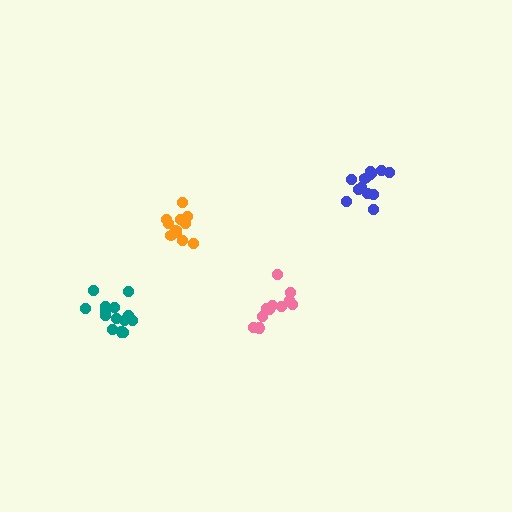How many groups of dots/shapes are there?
There are 4 groups.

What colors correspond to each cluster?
The clusters are colored: pink, teal, blue, orange.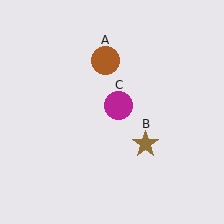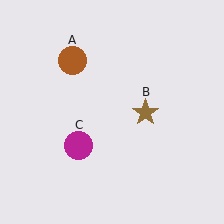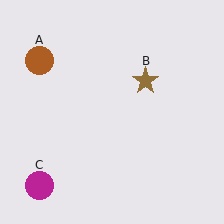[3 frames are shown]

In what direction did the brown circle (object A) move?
The brown circle (object A) moved left.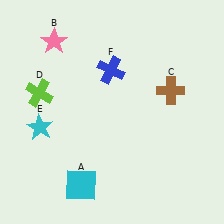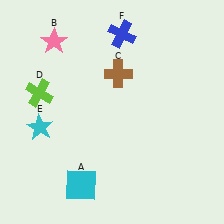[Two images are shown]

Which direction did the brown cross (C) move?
The brown cross (C) moved left.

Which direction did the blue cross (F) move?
The blue cross (F) moved up.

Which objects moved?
The objects that moved are: the brown cross (C), the blue cross (F).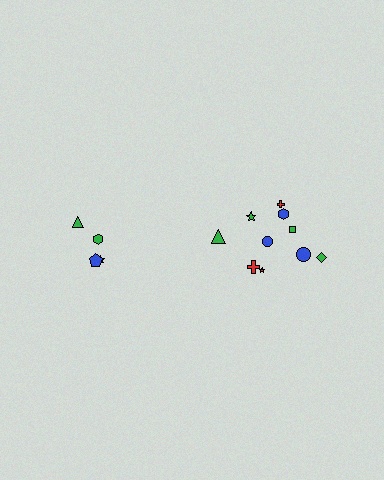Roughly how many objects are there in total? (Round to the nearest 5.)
Roughly 15 objects in total.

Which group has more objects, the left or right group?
The right group.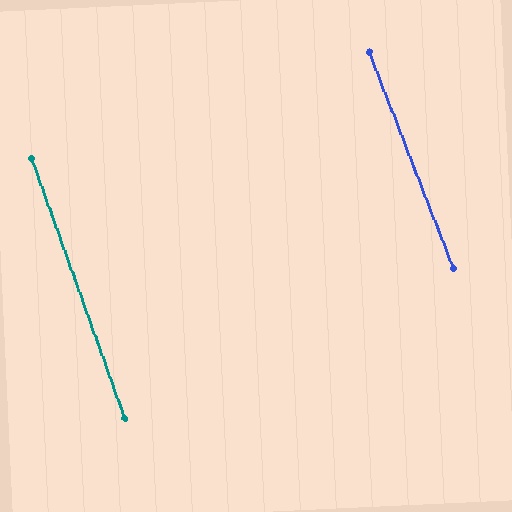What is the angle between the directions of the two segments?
Approximately 1 degree.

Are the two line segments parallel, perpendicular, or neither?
Parallel — their directions differ by only 1.4°.